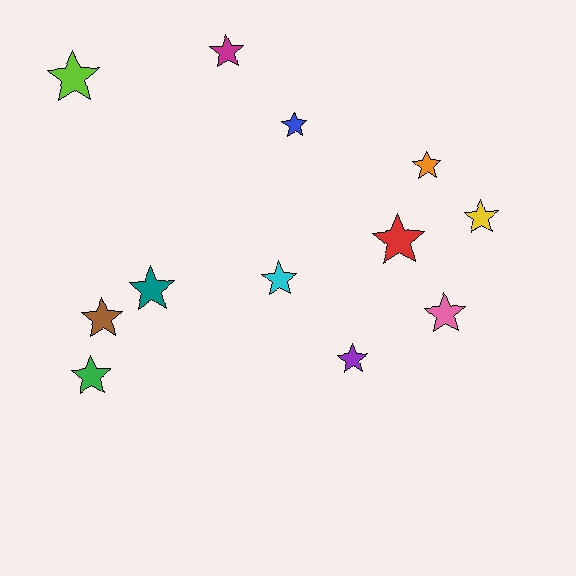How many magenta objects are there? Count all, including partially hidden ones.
There is 1 magenta object.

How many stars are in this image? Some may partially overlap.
There are 12 stars.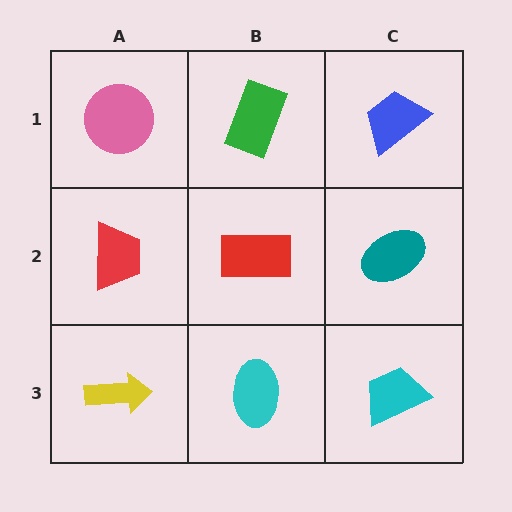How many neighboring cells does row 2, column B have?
4.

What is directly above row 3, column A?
A red trapezoid.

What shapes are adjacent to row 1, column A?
A red trapezoid (row 2, column A), a green rectangle (row 1, column B).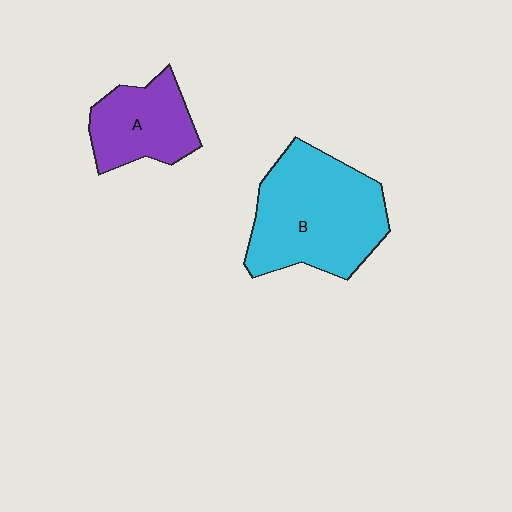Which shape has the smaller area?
Shape A (purple).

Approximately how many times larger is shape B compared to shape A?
Approximately 1.8 times.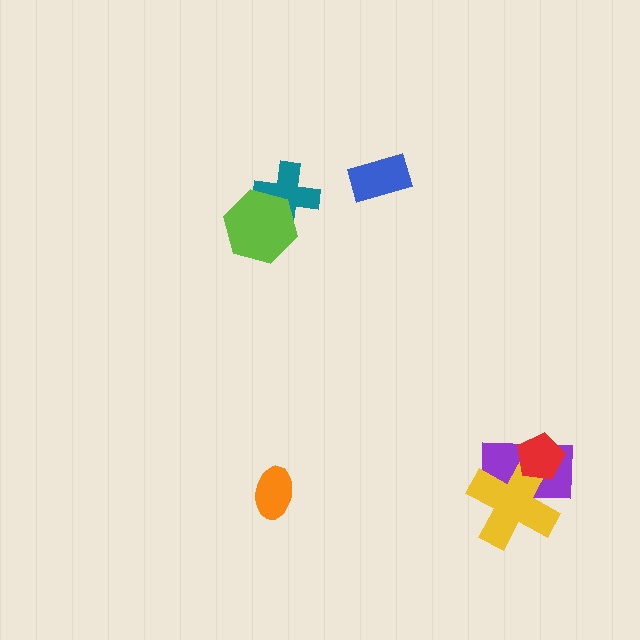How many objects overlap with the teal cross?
1 object overlaps with the teal cross.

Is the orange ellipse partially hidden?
No, no other shape covers it.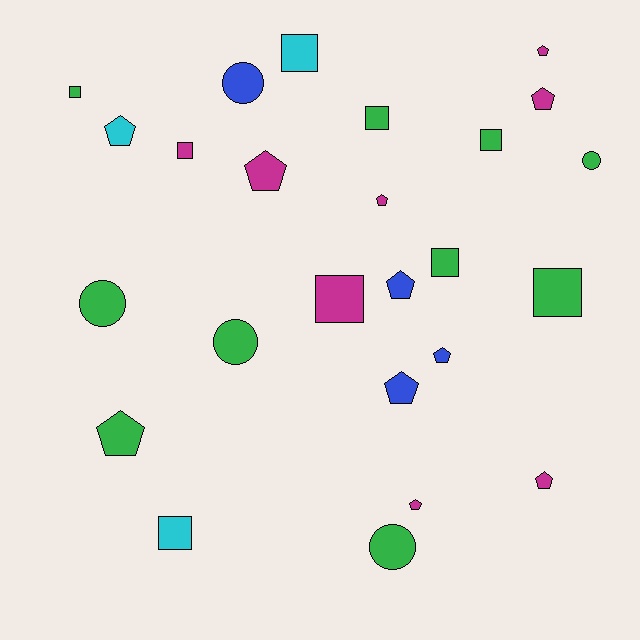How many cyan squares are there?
There are 2 cyan squares.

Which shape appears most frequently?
Pentagon, with 11 objects.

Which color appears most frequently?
Green, with 10 objects.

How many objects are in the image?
There are 25 objects.